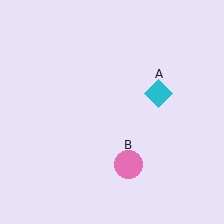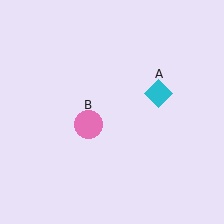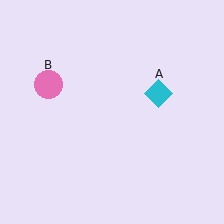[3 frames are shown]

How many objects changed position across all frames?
1 object changed position: pink circle (object B).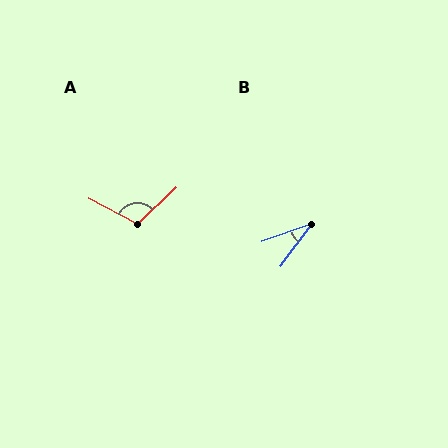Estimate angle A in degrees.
Approximately 108 degrees.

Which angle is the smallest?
B, at approximately 34 degrees.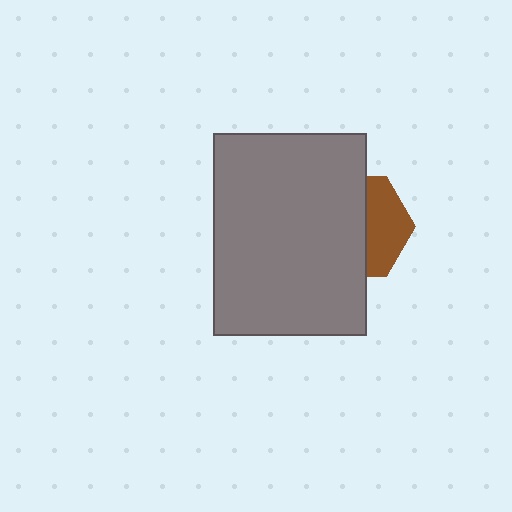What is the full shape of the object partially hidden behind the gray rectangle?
The partially hidden object is a brown hexagon.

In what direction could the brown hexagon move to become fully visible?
The brown hexagon could move right. That would shift it out from behind the gray rectangle entirely.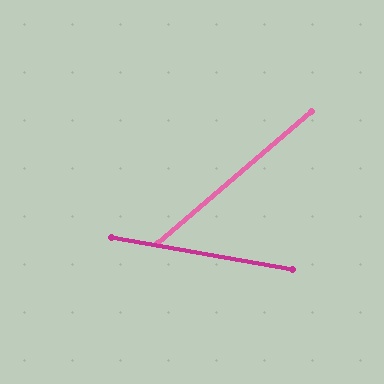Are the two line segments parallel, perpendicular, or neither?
Neither parallel nor perpendicular — they differ by about 51°.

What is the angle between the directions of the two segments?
Approximately 51 degrees.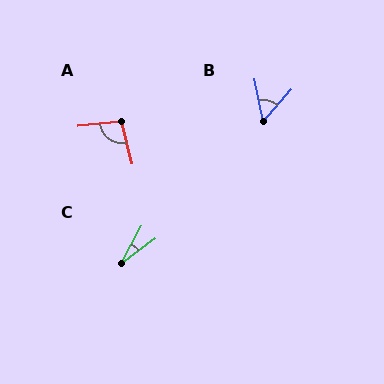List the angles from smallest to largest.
C (24°), B (52°), A (99°).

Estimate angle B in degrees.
Approximately 52 degrees.